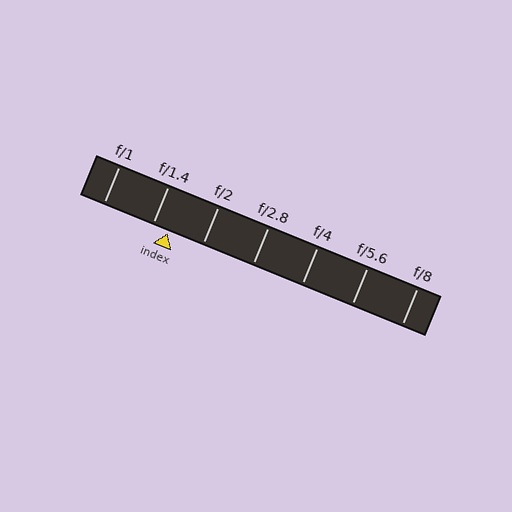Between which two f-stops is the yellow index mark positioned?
The index mark is between f/1.4 and f/2.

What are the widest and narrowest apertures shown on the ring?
The widest aperture shown is f/1 and the narrowest is f/8.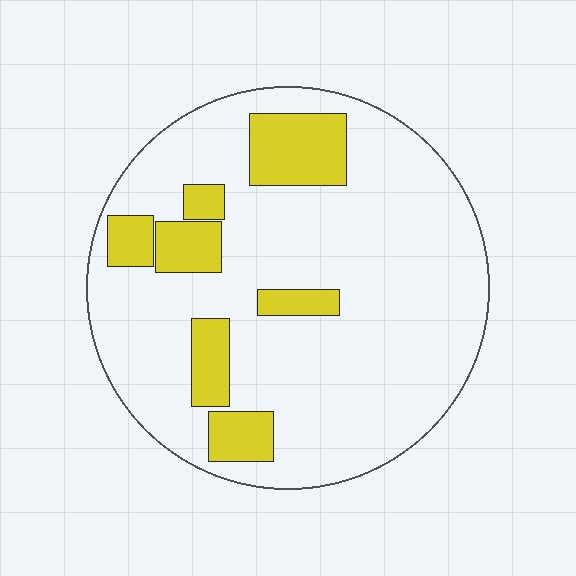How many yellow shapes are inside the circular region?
7.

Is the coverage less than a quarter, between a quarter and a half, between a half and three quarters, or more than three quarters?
Less than a quarter.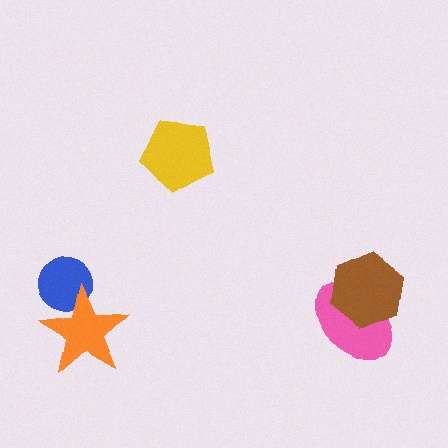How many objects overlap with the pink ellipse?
1 object overlaps with the pink ellipse.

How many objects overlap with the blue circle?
1 object overlaps with the blue circle.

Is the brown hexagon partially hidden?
No, no other shape covers it.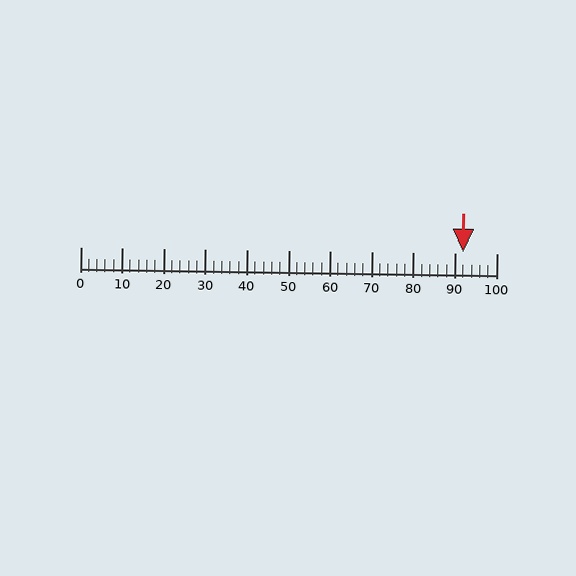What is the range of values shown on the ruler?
The ruler shows values from 0 to 100.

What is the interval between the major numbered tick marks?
The major tick marks are spaced 10 units apart.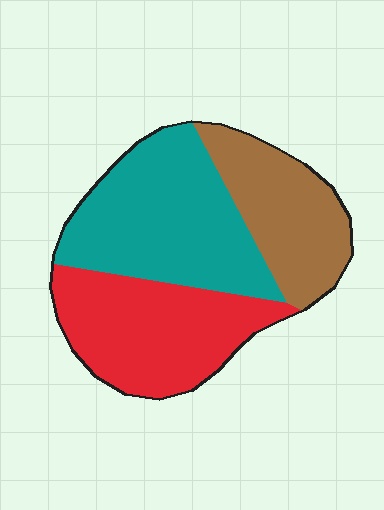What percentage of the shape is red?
Red covers around 35% of the shape.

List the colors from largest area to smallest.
From largest to smallest: teal, red, brown.